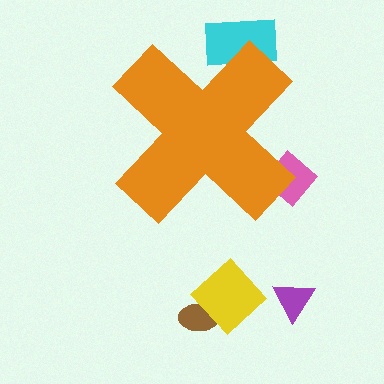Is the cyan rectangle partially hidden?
Yes, the cyan rectangle is partially hidden behind the orange cross.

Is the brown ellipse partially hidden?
No, the brown ellipse is fully visible.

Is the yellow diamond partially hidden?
No, the yellow diamond is fully visible.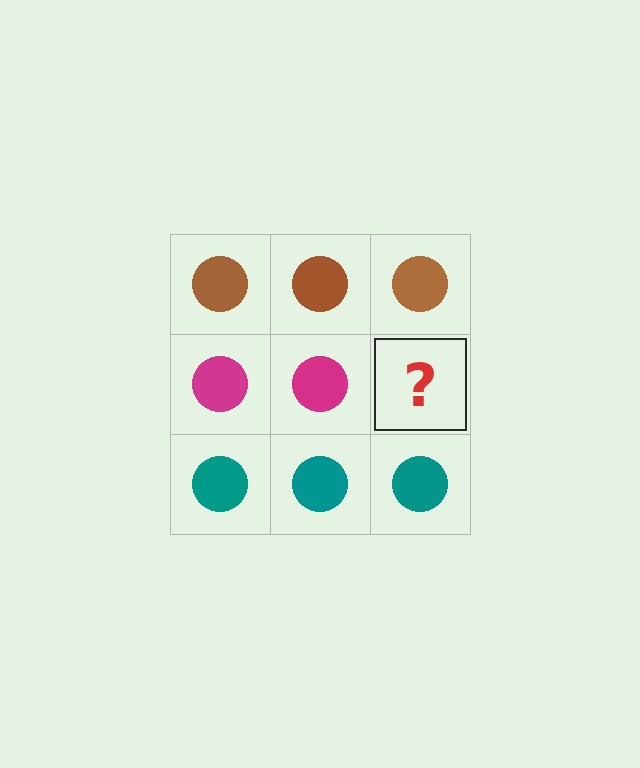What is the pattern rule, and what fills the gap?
The rule is that each row has a consistent color. The gap should be filled with a magenta circle.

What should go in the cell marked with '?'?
The missing cell should contain a magenta circle.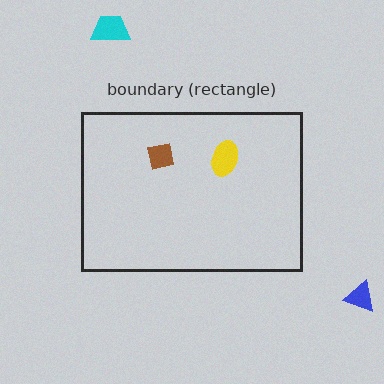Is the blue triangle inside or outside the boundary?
Outside.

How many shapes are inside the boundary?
2 inside, 2 outside.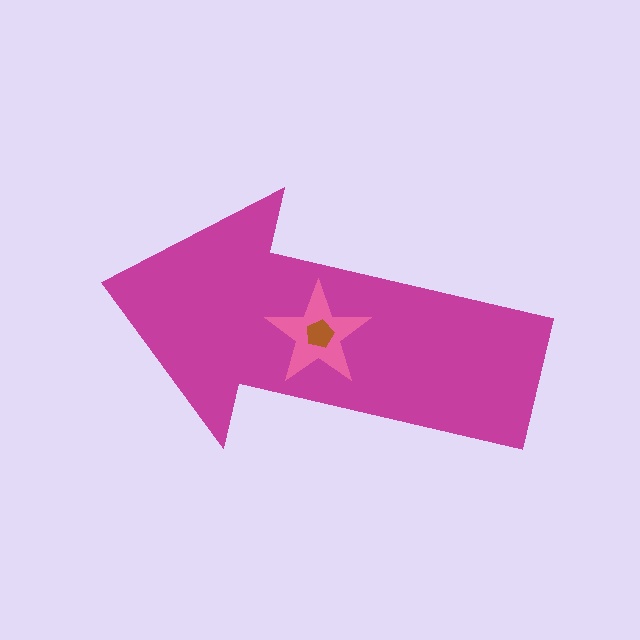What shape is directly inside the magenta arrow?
The pink star.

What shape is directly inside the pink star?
The brown pentagon.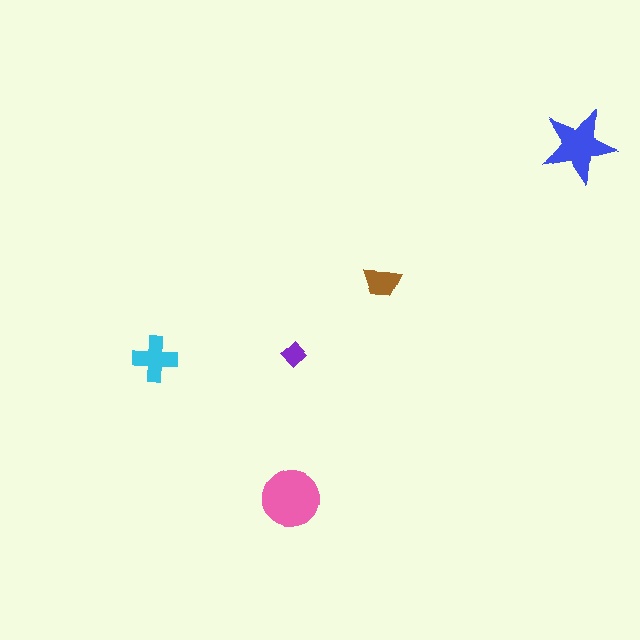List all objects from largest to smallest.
The pink circle, the blue star, the cyan cross, the brown trapezoid, the purple diamond.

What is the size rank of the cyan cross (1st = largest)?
3rd.